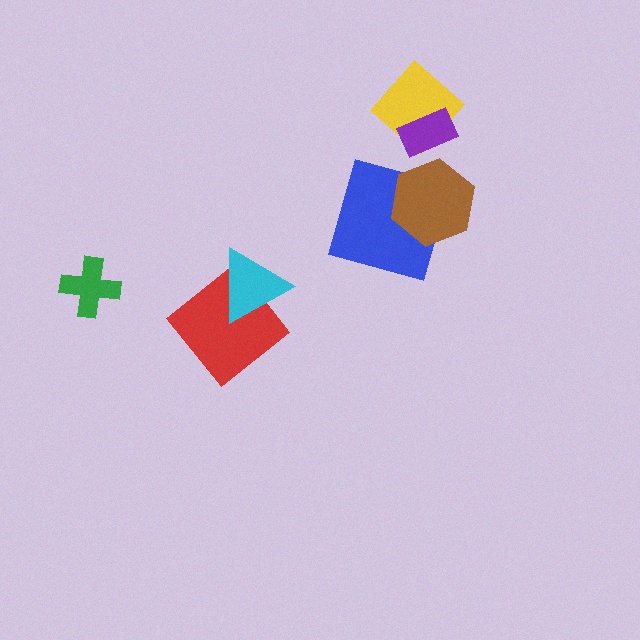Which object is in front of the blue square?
The brown hexagon is in front of the blue square.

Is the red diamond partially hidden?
Yes, it is partially covered by another shape.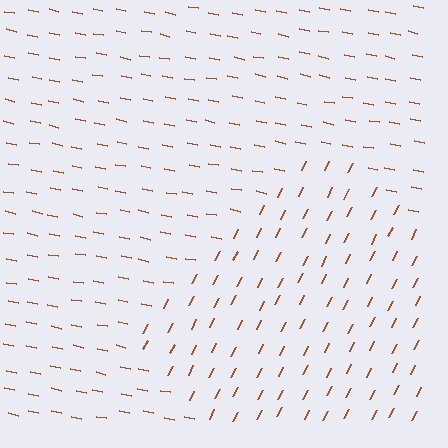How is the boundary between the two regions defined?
The boundary is defined purely by a change in line orientation (approximately 75 degrees difference). All lines are the same color and thickness.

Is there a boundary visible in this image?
Yes, there is a texture boundary formed by a change in line orientation.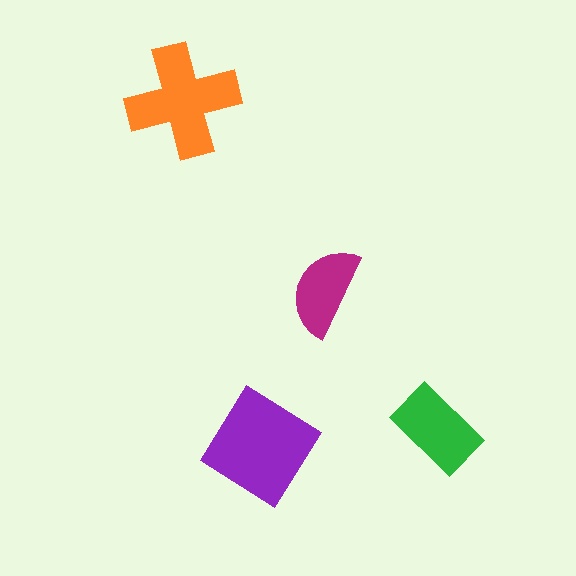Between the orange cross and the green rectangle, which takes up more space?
The orange cross.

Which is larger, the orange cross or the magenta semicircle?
The orange cross.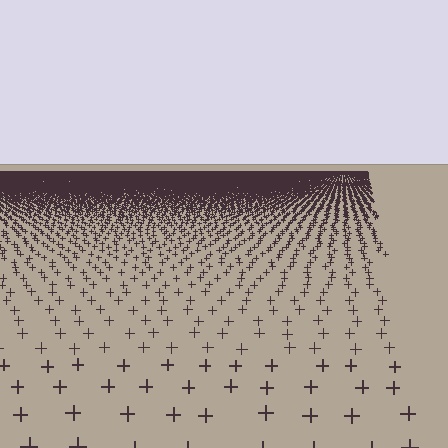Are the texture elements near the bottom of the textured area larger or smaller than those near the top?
Larger. Near the bottom, elements are closer to the viewer and appear at a bigger on-screen size.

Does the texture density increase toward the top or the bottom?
Density increases toward the top.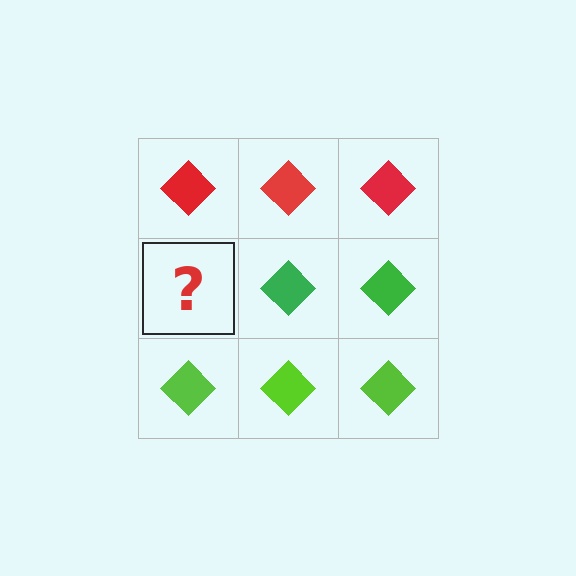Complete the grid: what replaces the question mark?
The question mark should be replaced with a green diamond.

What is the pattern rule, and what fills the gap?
The rule is that each row has a consistent color. The gap should be filled with a green diamond.